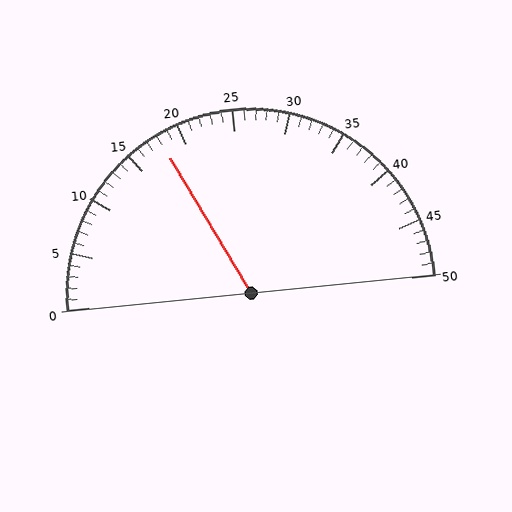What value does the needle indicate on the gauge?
The needle indicates approximately 18.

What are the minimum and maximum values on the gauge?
The gauge ranges from 0 to 50.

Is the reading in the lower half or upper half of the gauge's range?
The reading is in the lower half of the range (0 to 50).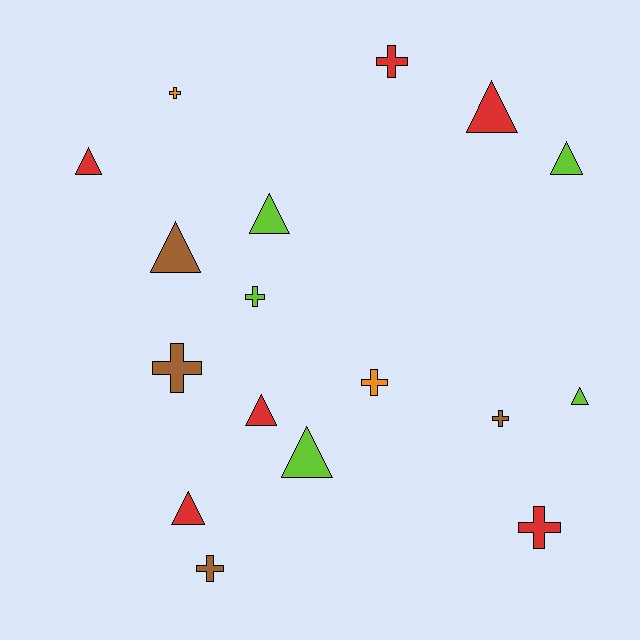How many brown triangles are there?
There is 1 brown triangle.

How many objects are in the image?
There are 17 objects.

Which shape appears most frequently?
Triangle, with 9 objects.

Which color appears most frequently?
Red, with 6 objects.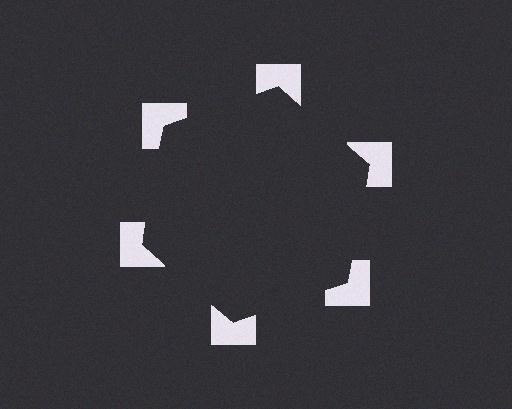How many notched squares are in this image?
There are 6 — one at each vertex of the illusory hexagon.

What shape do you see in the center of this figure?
An illusory hexagon — its edges are inferred from the aligned wedge cuts in the notched squares, not physically drawn.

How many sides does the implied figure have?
6 sides.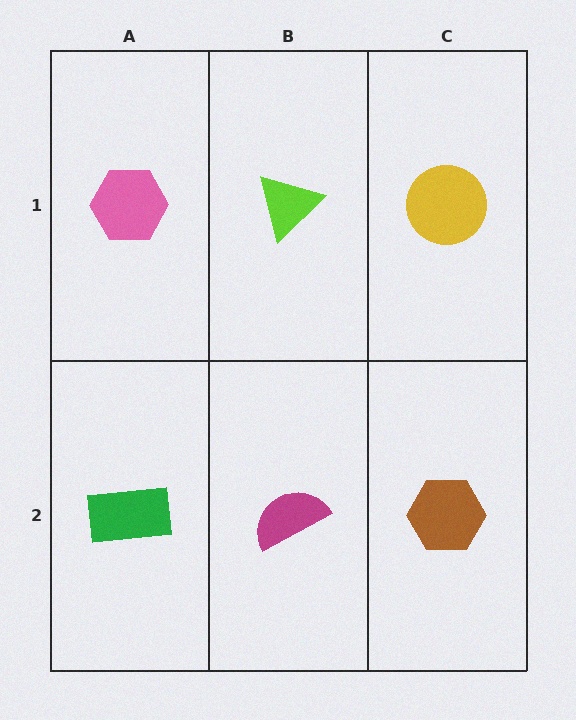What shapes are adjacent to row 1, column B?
A magenta semicircle (row 2, column B), a pink hexagon (row 1, column A), a yellow circle (row 1, column C).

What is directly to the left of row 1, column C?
A lime triangle.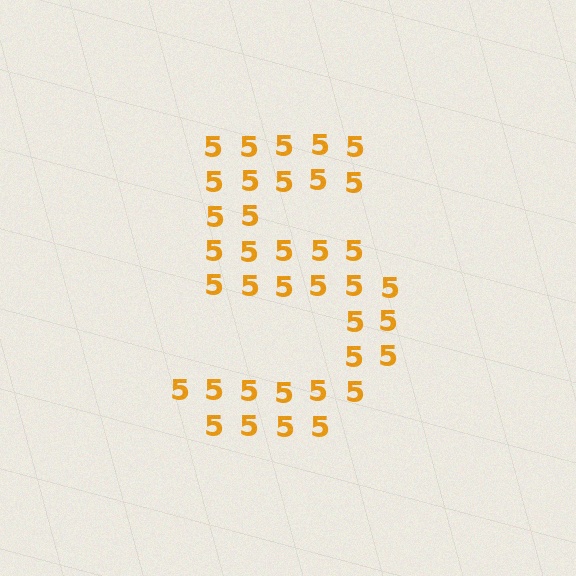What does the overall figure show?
The overall figure shows the digit 5.